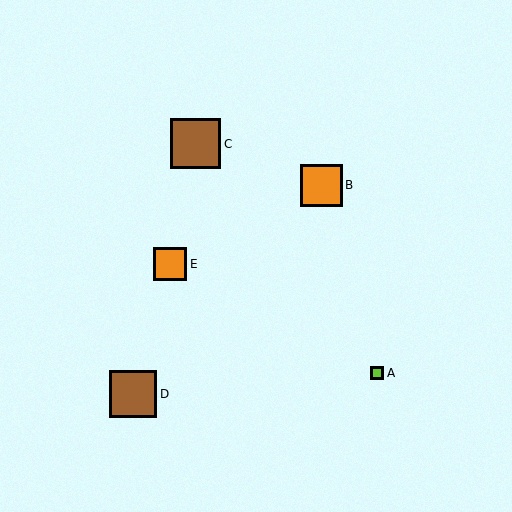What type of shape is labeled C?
Shape C is a brown square.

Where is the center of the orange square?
The center of the orange square is at (170, 264).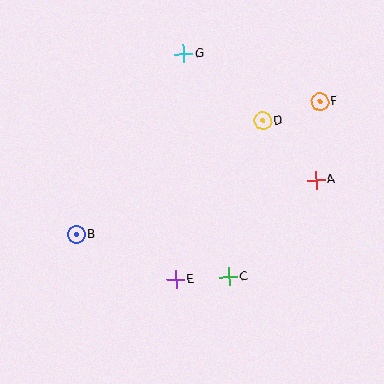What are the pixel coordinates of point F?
Point F is at (320, 102).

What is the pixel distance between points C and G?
The distance between C and G is 227 pixels.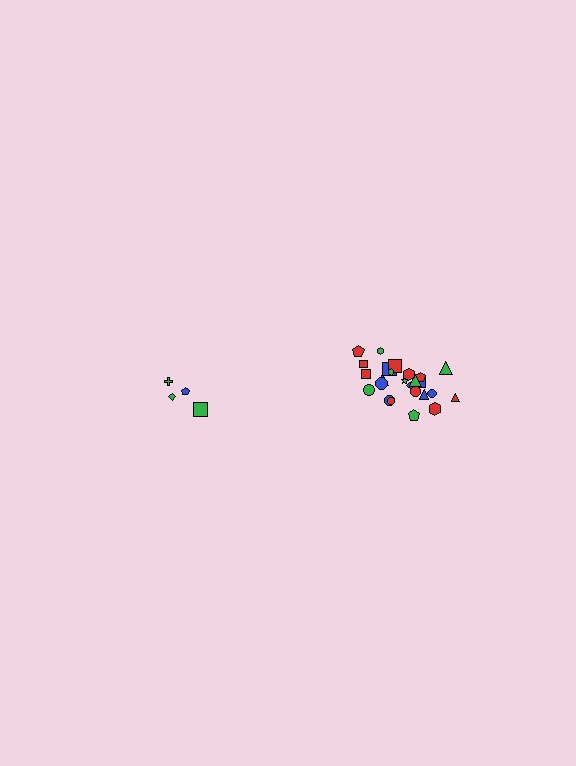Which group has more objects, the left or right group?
The right group.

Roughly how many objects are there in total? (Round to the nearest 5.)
Roughly 30 objects in total.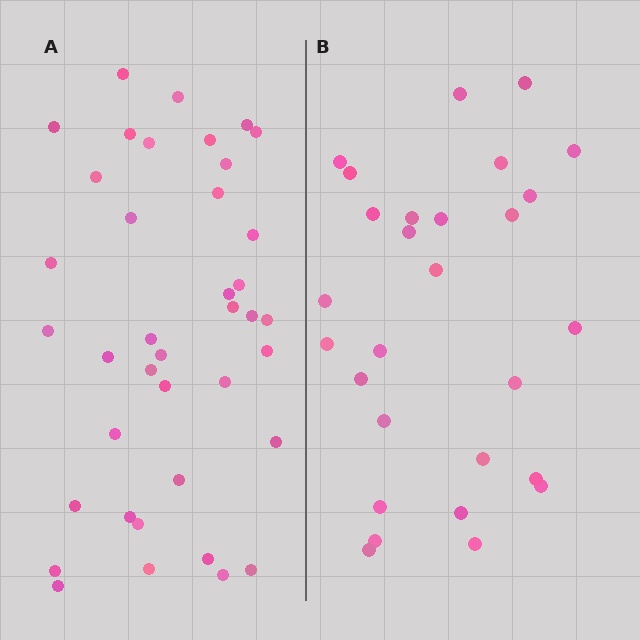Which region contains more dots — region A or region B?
Region A (the left region) has more dots.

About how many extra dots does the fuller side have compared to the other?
Region A has roughly 12 or so more dots than region B.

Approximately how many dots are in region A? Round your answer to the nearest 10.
About 40 dots. (The exact count is 39, which rounds to 40.)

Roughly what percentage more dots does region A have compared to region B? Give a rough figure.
About 40% more.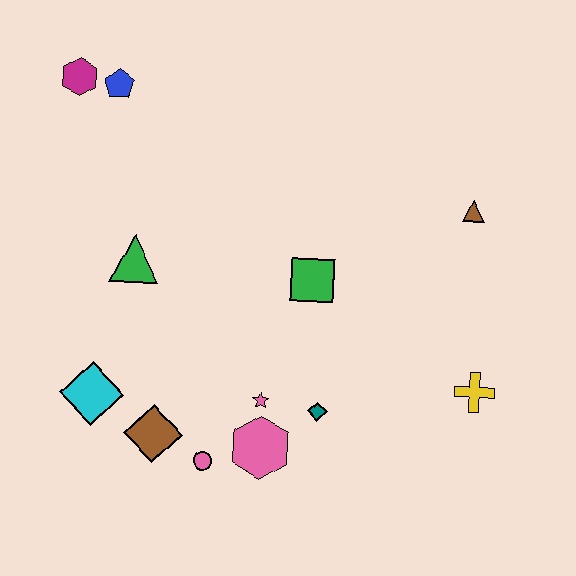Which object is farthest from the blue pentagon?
The yellow cross is farthest from the blue pentagon.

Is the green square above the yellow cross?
Yes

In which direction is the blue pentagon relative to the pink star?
The blue pentagon is above the pink star.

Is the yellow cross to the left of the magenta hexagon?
No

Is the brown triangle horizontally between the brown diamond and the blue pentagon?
No